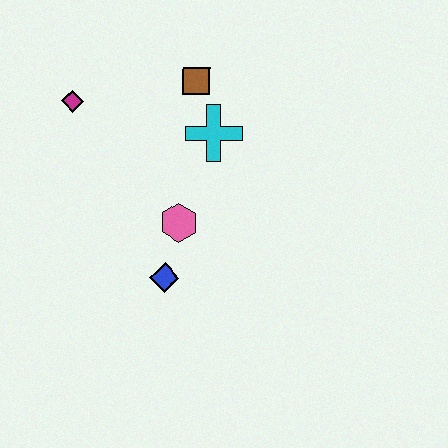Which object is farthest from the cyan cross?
The blue diamond is farthest from the cyan cross.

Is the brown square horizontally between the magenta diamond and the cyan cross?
Yes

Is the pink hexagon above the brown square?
No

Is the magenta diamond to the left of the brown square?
Yes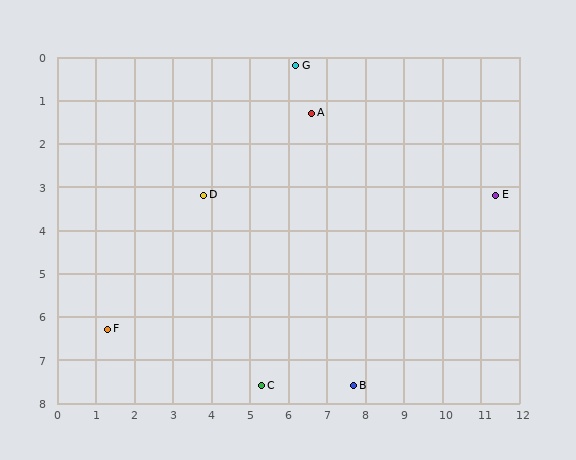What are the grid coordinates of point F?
Point F is at approximately (1.3, 6.3).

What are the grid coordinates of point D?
Point D is at approximately (3.8, 3.2).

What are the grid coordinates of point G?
Point G is at approximately (6.2, 0.2).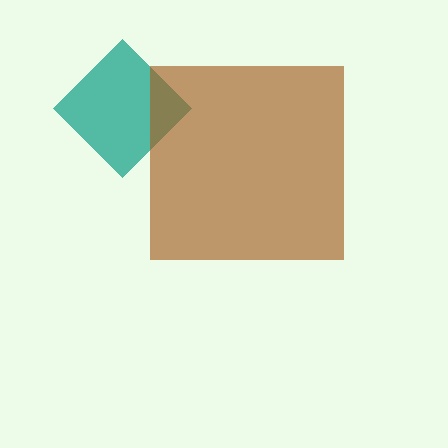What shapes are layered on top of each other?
The layered shapes are: a teal diamond, a brown square.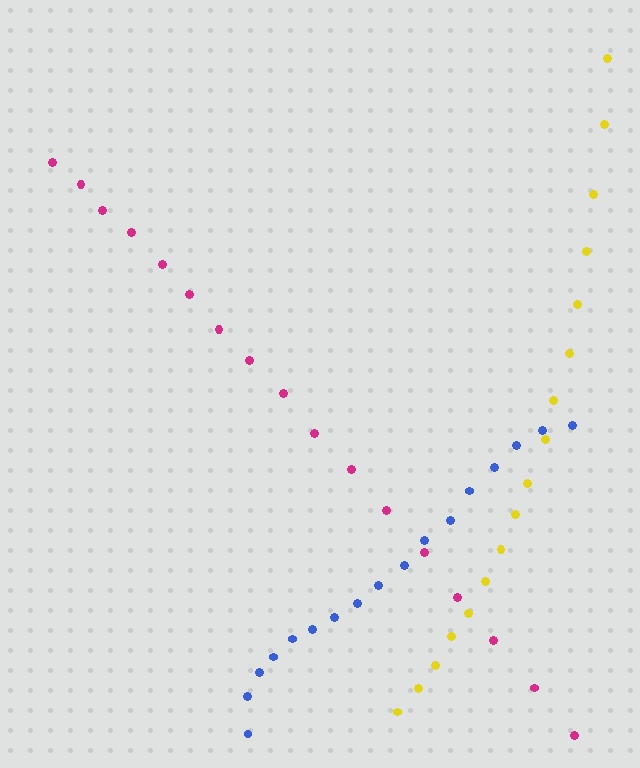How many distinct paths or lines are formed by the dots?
There are 3 distinct paths.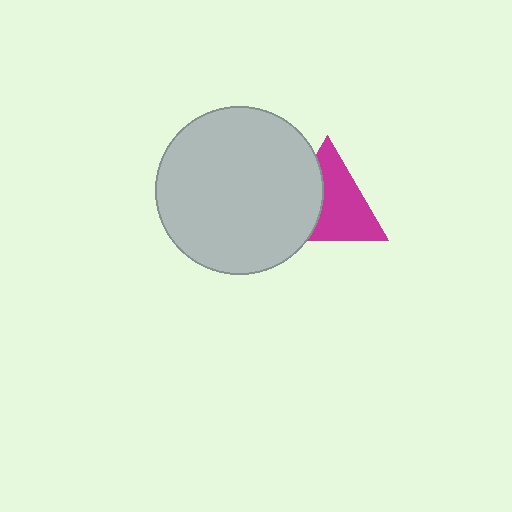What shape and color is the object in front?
The object in front is a light gray circle.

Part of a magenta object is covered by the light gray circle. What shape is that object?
It is a triangle.